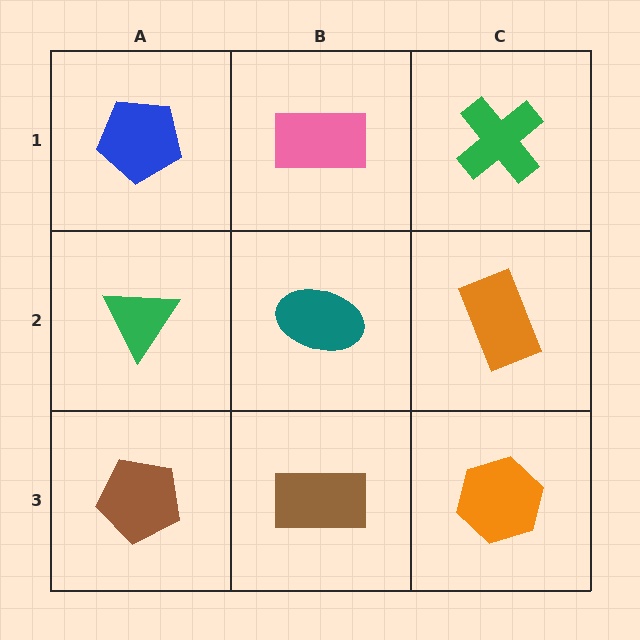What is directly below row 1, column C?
An orange rectangle.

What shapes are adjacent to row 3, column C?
An orange rectangle (row 2, column C), a brown rectangle (row 3, column B).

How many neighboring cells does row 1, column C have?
2.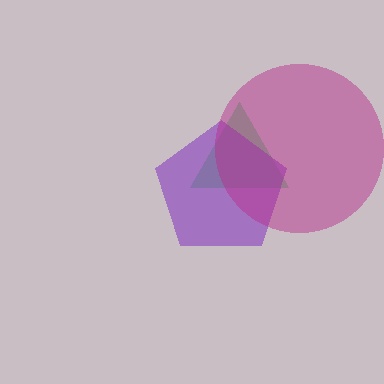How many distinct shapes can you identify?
There are 3 distinct shapes: a green triangle, a purple pentagon, a magenta circle.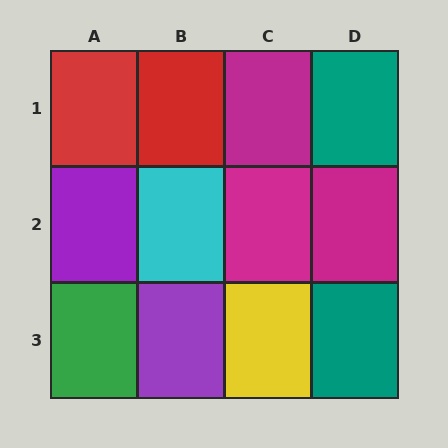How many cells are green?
1 cell is green.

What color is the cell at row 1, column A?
Red.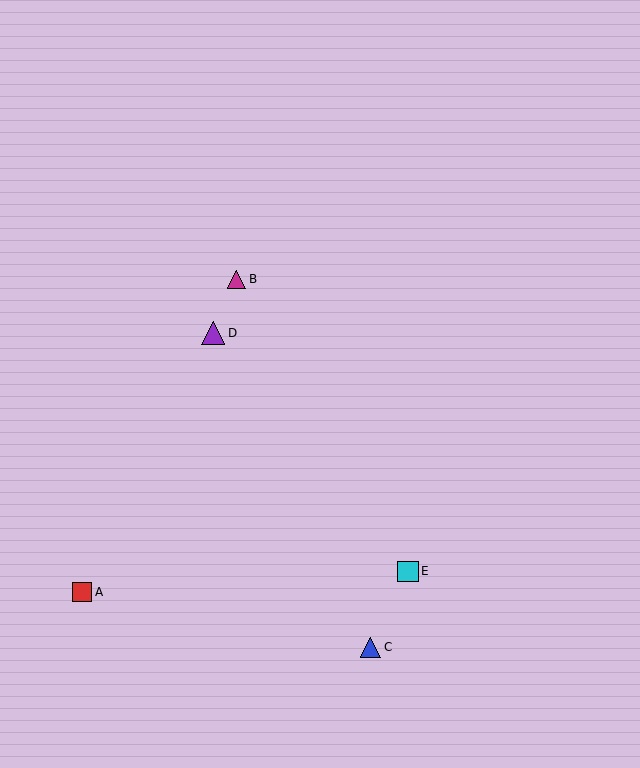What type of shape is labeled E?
Shape E is a cyan square.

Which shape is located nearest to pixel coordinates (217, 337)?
The purple triangle (labeled D) at (213, 333) is nearest to that location.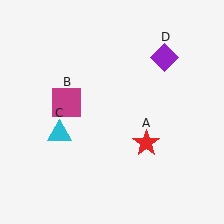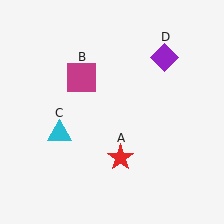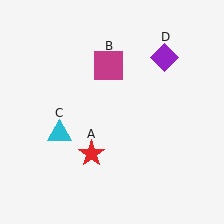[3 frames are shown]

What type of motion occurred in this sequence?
The red star (object A), magenta square (object B) rotated clockwise around the center of the scene.